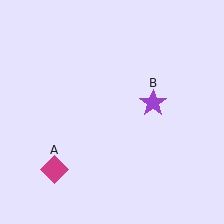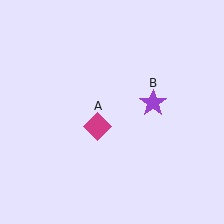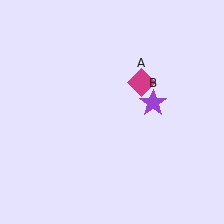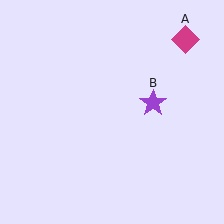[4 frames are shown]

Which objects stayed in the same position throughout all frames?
Purple star (object B) remained stationary.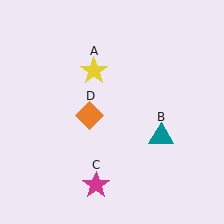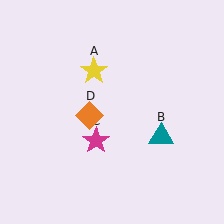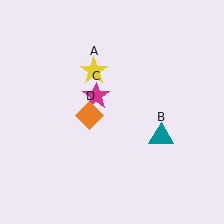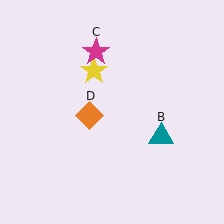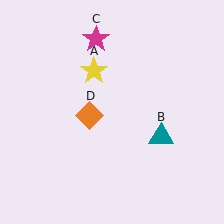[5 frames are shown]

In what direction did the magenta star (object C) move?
The magenta star (object C) moved up.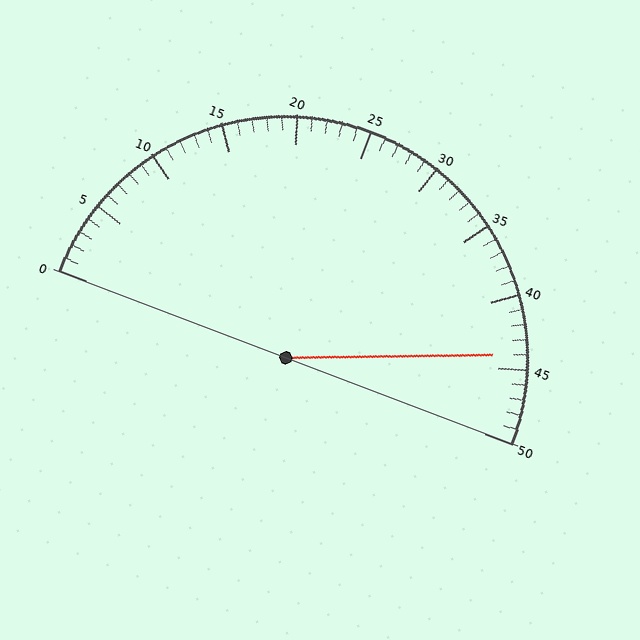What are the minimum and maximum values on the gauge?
The gauge ranges from 0 to 50.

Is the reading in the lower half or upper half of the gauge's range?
The reading is in the upper half of the range (0 to 50).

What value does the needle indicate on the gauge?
The needle indicates approximately 44.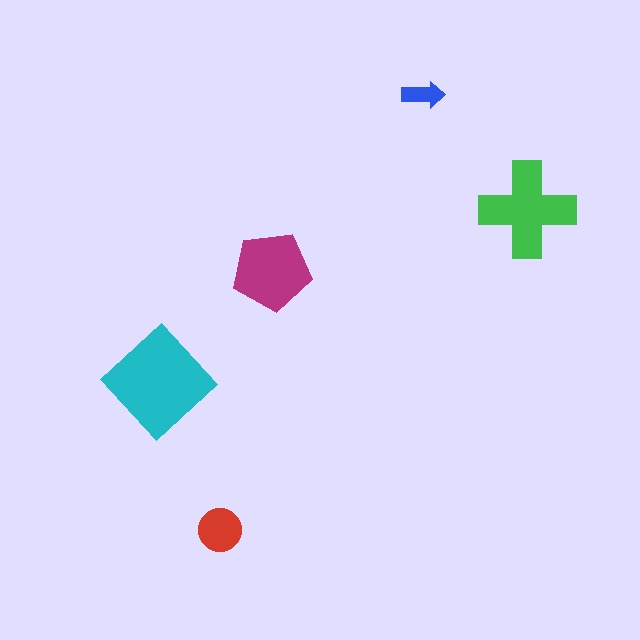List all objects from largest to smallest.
The cyan diamond, the green cross, the magenta pentagon, the red circle, the blue arrow.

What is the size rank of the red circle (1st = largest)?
4th.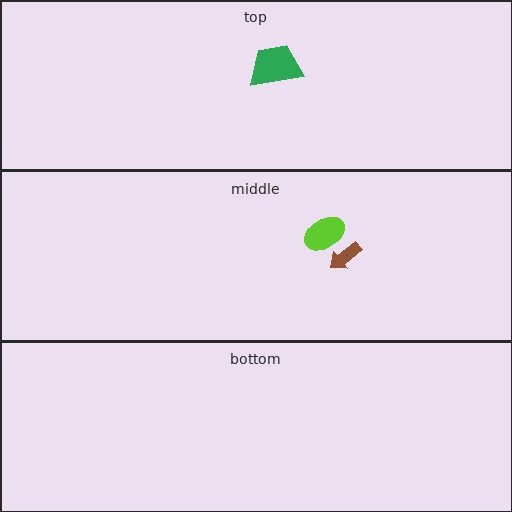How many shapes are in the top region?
1.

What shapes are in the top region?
The green trapezoid.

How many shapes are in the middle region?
2.